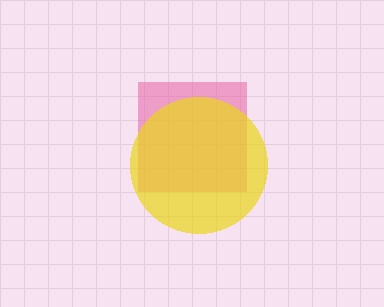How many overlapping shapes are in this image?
There are 2 overlapping shapes in the image.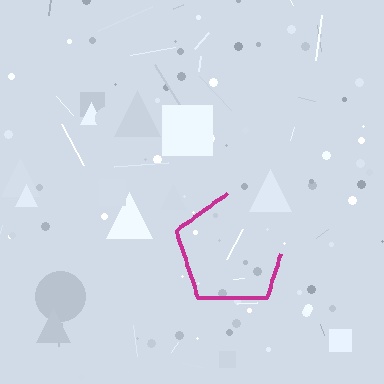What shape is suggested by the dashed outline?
The dashed outline suggests a pentagon.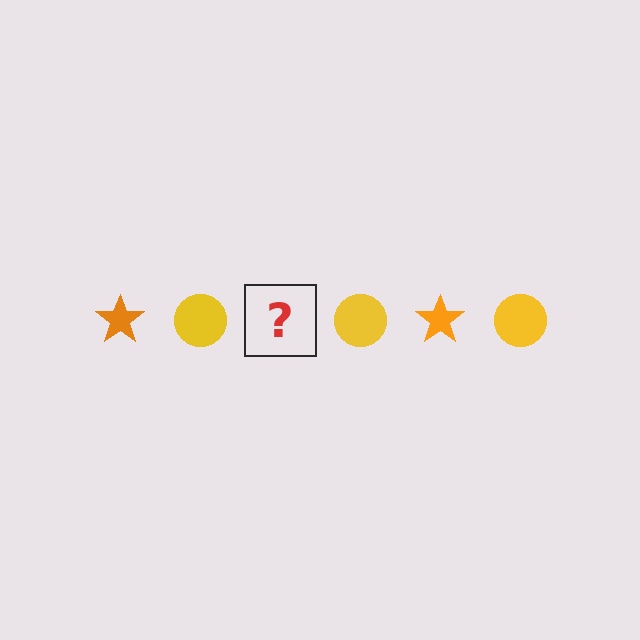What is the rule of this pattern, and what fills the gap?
The rule is that the pattern alternates between orange star and yellow circle. The gap should be filled with an orange star.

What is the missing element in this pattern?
The missing element is an orange star.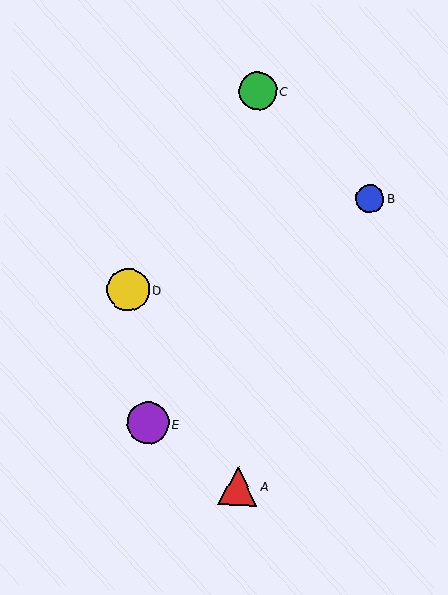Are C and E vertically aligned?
No, C is at x≈258 and E is at x≈148.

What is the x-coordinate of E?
Object E is at x≈148.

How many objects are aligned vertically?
2 objects (A, C) are aligned vertically.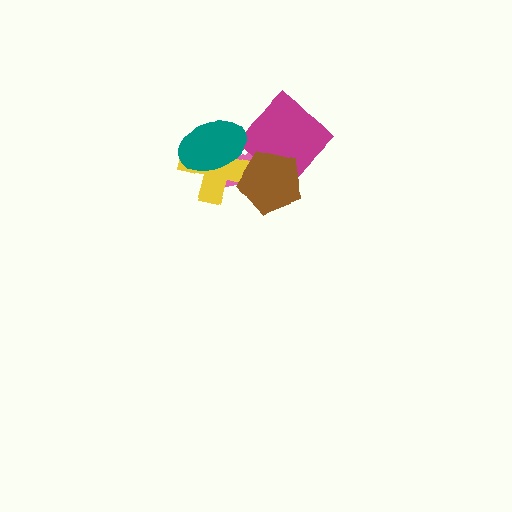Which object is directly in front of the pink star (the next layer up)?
The yellow cross is directly in front of the pink star.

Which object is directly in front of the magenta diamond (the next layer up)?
The teal ellipse is directly in front of the magenta diamond.